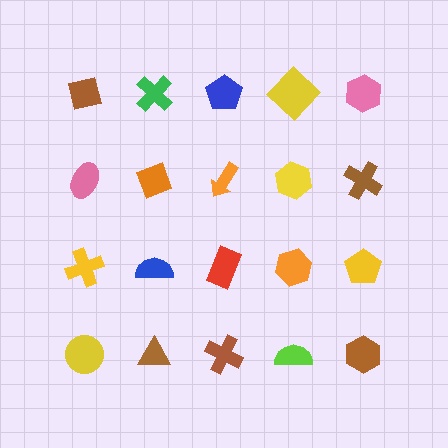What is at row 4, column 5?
A brown hexagon.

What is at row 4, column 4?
A lime semicircle.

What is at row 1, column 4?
A yellow diamond.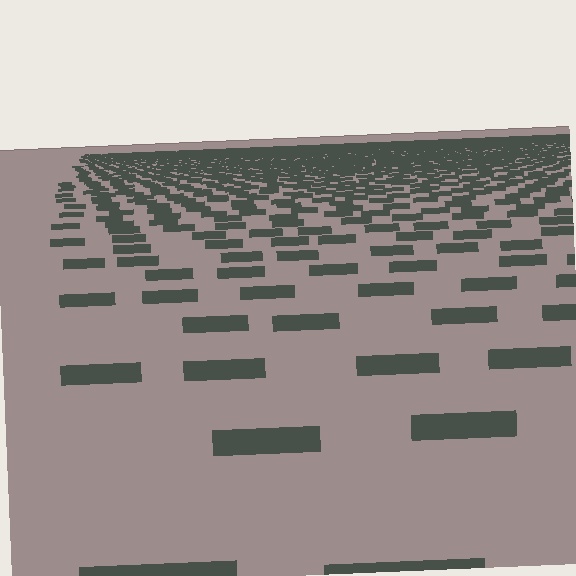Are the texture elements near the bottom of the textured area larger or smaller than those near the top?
Larger. Near the bottom, elements are closer to the viewer and appear at a bigger on-screen size.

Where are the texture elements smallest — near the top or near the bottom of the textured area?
Near the top.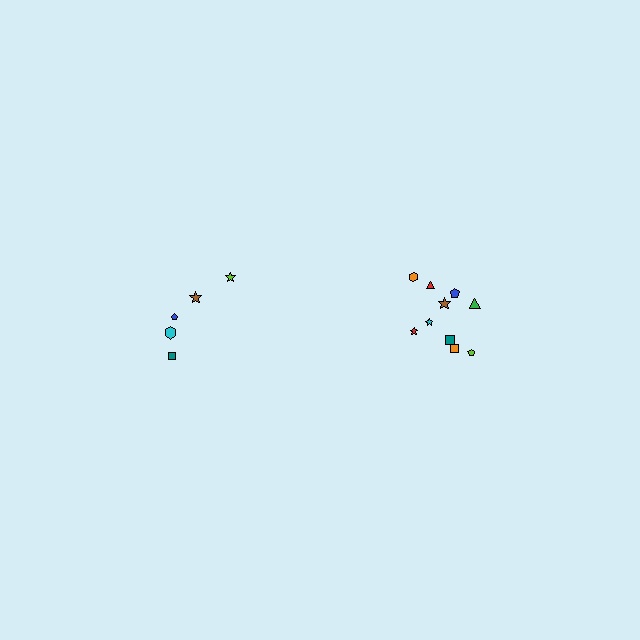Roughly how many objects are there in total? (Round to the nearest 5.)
Roughly 15 objects in total.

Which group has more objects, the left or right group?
The right group.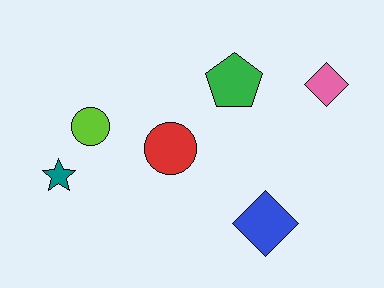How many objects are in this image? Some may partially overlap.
There are 6 objects.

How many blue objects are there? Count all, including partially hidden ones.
There is 1 blue object.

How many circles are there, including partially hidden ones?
There are 2 circles.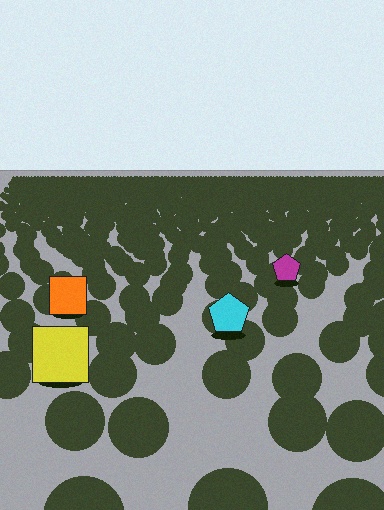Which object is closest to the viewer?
The yellow square is closest. The texture marks near it are larger and more spread out.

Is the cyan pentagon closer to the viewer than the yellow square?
No. The yellow square is closer — you can tell from the texture gradient: the ground texture is coarser near it.